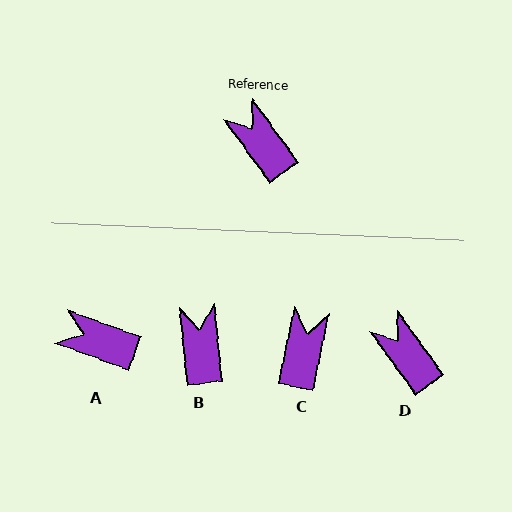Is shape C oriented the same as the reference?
No, it is off by about 49 degrees.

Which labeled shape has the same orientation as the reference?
D.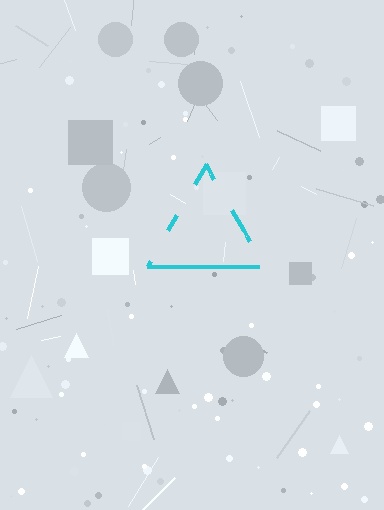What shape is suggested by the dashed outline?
The dashed outline suggests a triangle.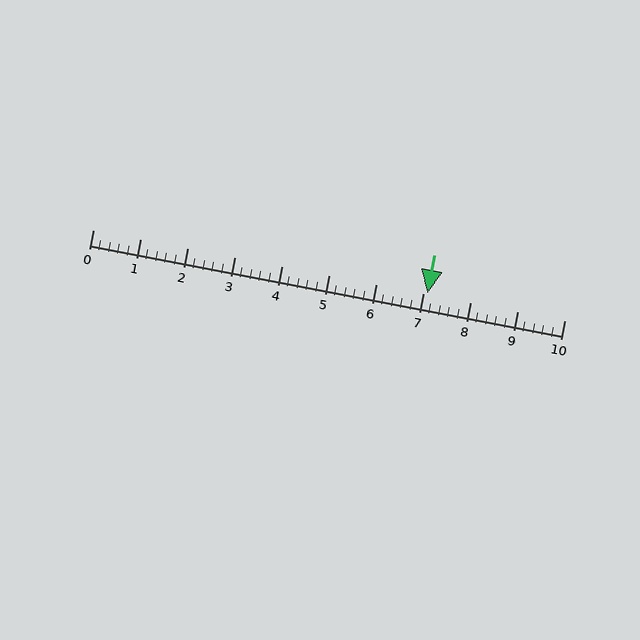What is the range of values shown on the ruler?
The ruler shows values from 0 to 10.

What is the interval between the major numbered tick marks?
The major tick marks are spaced 1 units apart.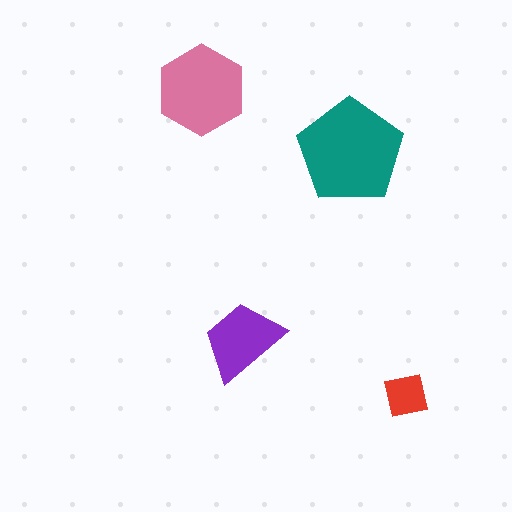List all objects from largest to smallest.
The teal pentagon, the pink hexagon, the purple trapezoid, the red square.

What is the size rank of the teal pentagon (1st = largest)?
1st.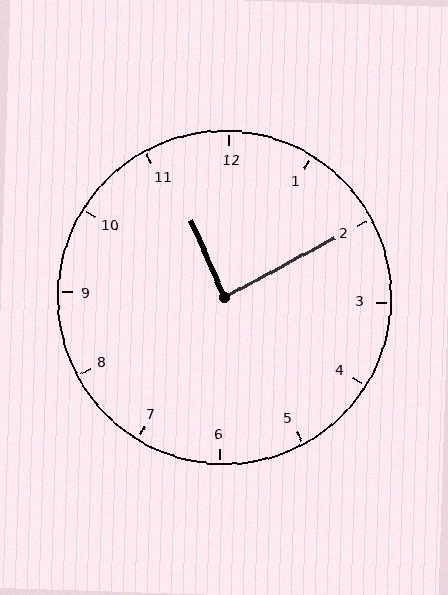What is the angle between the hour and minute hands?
Approximately 85 degrees.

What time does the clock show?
11:10.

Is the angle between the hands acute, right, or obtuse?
It is right.